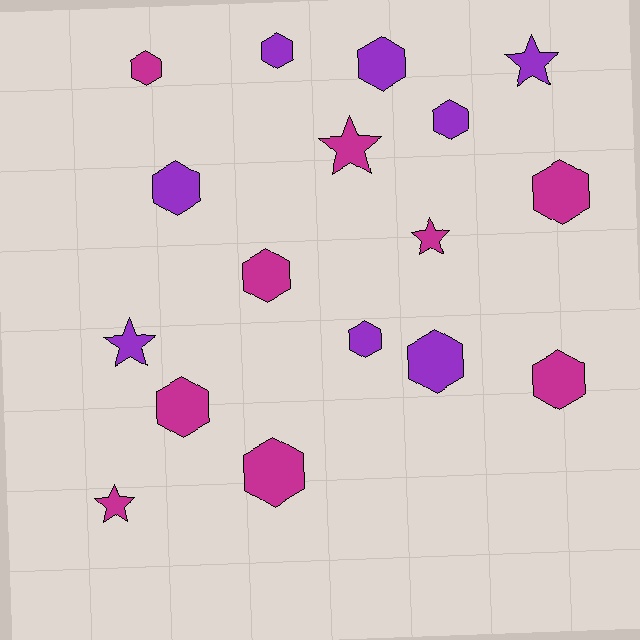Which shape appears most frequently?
Hexagon, with 12 objects.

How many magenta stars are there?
There are 3 magenta stars.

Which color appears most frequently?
Magenta, with 9 objects.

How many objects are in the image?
There are 17 objects.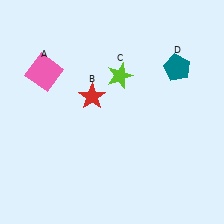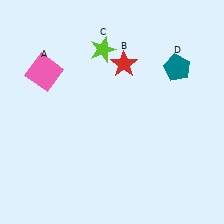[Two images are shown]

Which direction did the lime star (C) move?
The lime star (C) moved up.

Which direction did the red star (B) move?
The red star (B) moved up.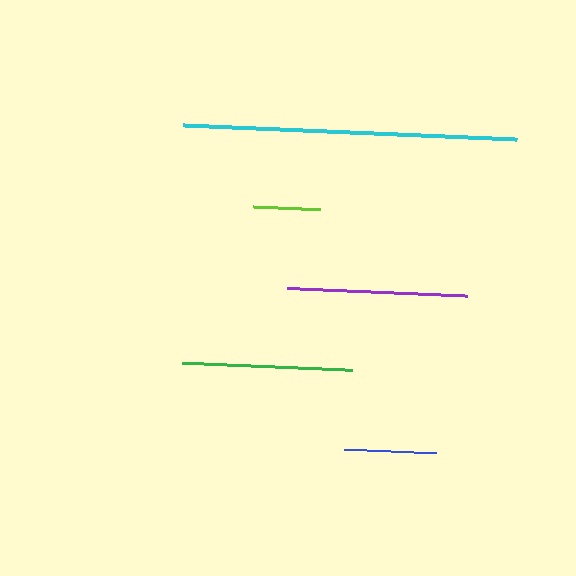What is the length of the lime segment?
The lime segment is approximately 67 pixels long.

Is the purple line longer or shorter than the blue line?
The purple line is longer than the blue line.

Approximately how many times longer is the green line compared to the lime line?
The green line is approximately 2.5 times the length of the lime line.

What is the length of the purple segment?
The purple segment is approximately 180 pixels long.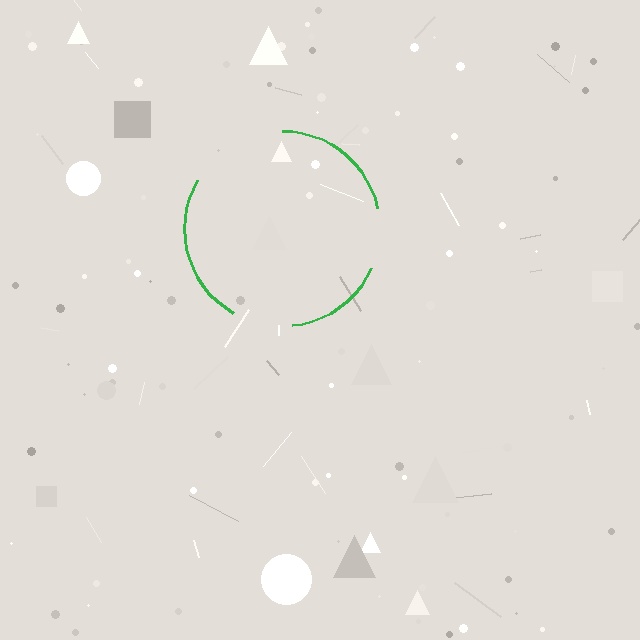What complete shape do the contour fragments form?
The contour fragments form a circle.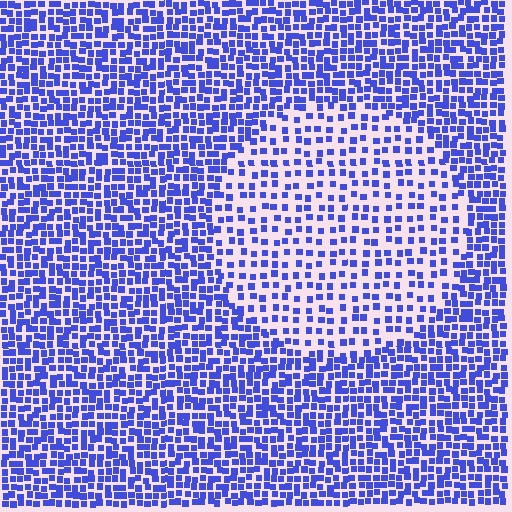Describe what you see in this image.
The image contains small blue elements arranged at two different densities. A circle-shaped region is visible where the elements are less densely packed than the surrounding area.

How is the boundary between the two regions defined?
The boundary is defined by a change in element density (approximately 2.0x ratio). All elements are the same color, size, and shape.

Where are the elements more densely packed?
The elements are more densely packed outside the circle boundary.